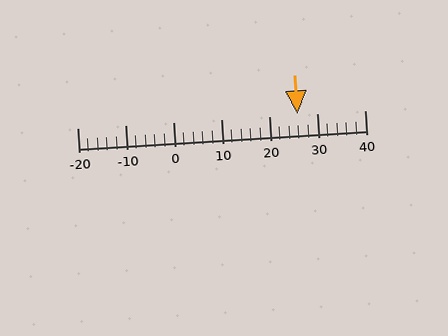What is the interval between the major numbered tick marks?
The major tick marks are spaced 10 units apart.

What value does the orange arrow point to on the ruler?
The orange arrow points to approximately 26.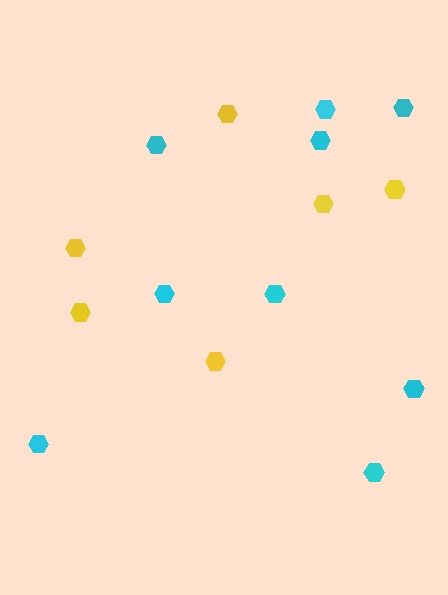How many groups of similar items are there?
There are 2 groups: one group of yellow hexagons (6) and one group of cyan hexagons (9).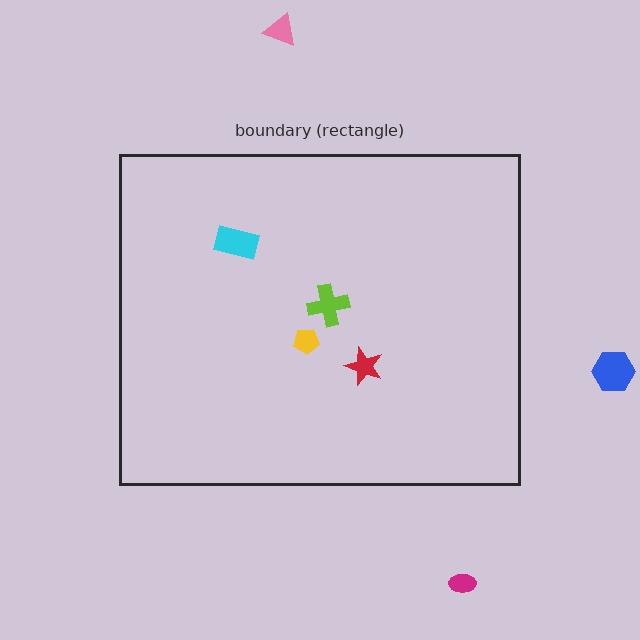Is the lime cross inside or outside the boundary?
Inside.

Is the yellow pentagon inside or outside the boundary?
Inside.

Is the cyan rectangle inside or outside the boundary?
Inside.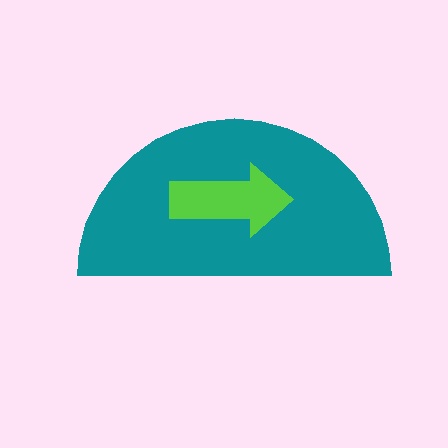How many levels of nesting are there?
2.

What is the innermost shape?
The lime arrow.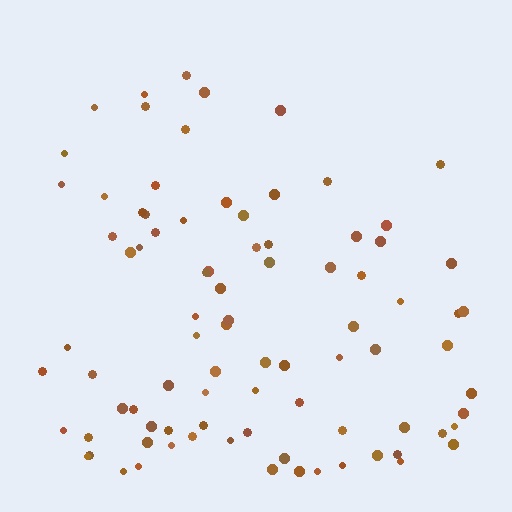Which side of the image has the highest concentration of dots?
The bottom.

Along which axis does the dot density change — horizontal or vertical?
Vertical.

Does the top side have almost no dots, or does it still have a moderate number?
Still a moderate number, just noticeably fewer than the bottom.